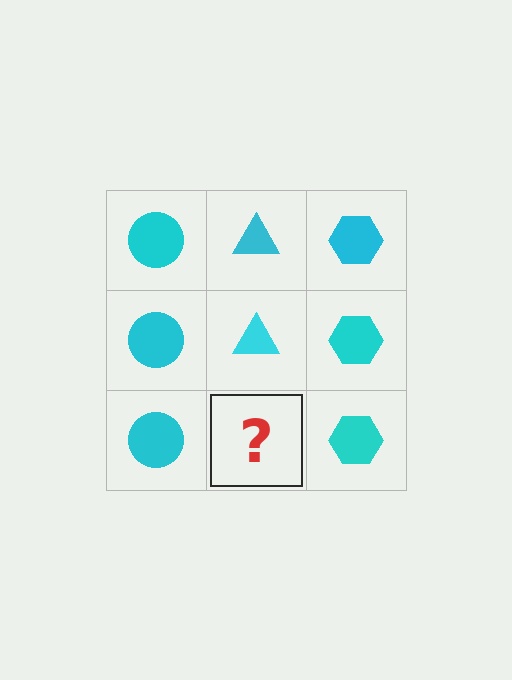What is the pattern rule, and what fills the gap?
The rule is that each column has a consistent shape. The gap should be filled with a cyan triangle.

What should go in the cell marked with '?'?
The missing cell should contain a cyan triangle.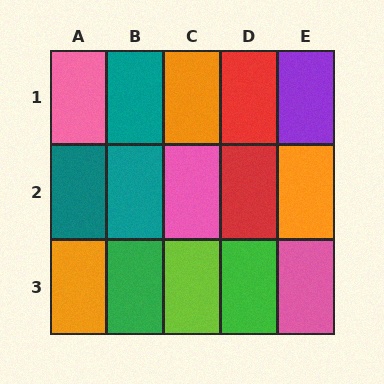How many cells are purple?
1 cell is purple.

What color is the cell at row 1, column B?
Teal.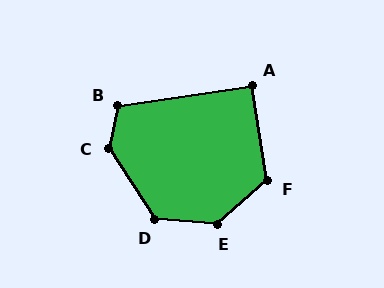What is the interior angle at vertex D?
Approximately 128 degrees (obtuse).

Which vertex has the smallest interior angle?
A, at approximately 91 degrees.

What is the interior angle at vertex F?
Approximately 122 degrees (obtuse).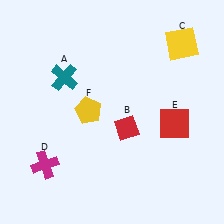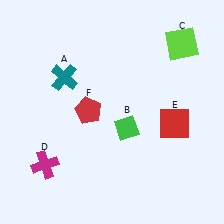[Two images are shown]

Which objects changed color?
B changed from red to green. C changed from yellow to lime. F changed from yellow to red.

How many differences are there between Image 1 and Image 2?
There are 3 differences between the two images.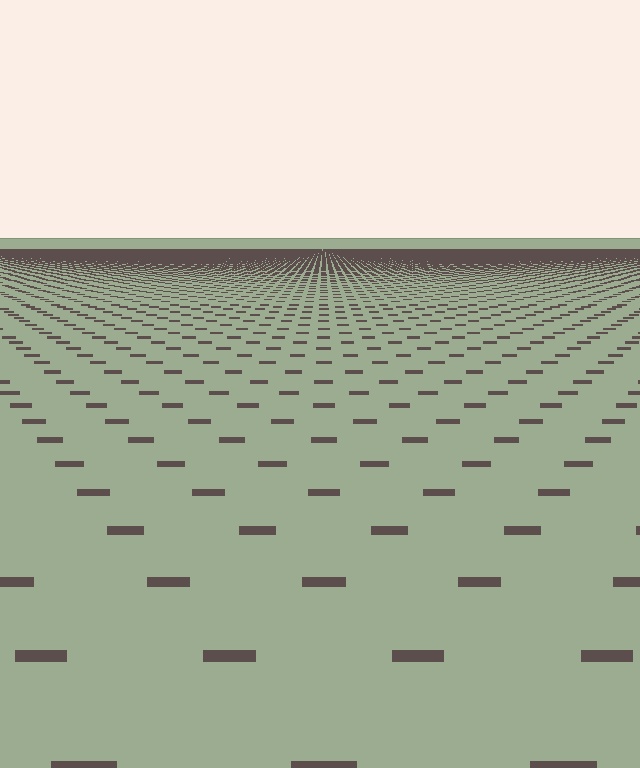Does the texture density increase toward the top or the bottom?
Density increases toward the top.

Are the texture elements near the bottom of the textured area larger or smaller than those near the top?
Larger. Near the bottom, elements are closer to the viewer and appear at a bigger on-screen size.